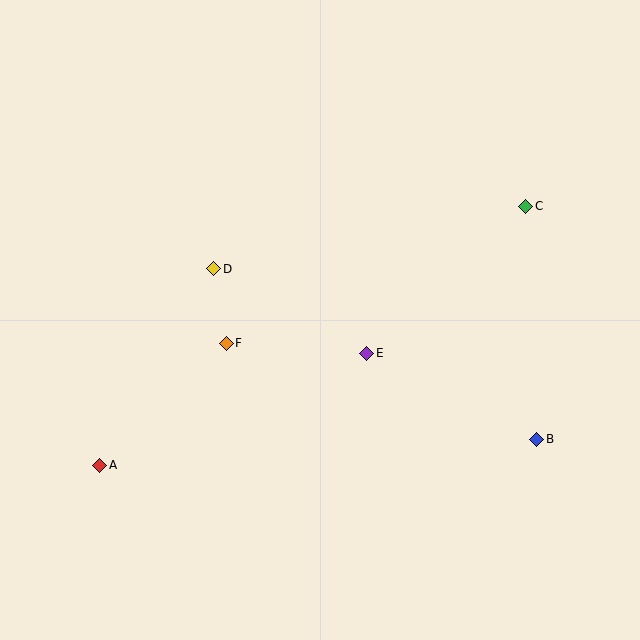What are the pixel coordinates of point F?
Point F is at (226, 343).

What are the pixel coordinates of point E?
Point E is at (367, 353).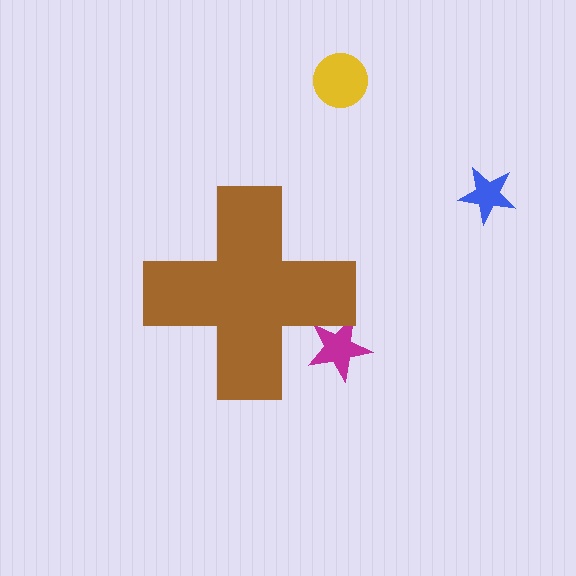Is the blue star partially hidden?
No, the blue star is fully visible.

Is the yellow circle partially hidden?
No, the yellow circle is fully visible.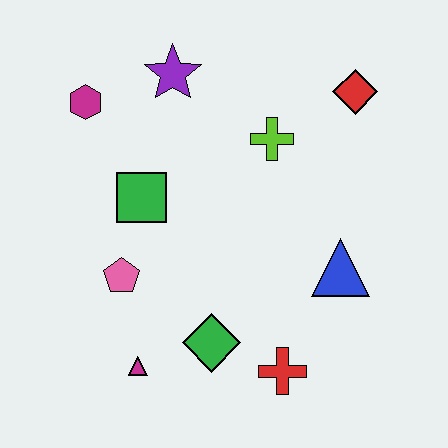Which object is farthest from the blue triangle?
The magenta hexagon is farthest from the blue triangle.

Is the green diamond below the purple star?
Yes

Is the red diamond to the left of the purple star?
No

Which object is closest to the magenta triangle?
The green diamond is closest to the magenta triangle.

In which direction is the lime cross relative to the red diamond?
The lime cross is to the left of the red diamond.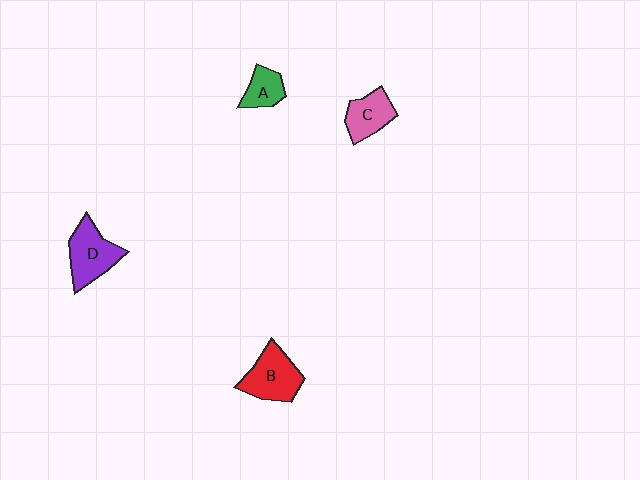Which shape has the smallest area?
Shape A (green).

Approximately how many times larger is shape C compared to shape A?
Approximately 1.3 times.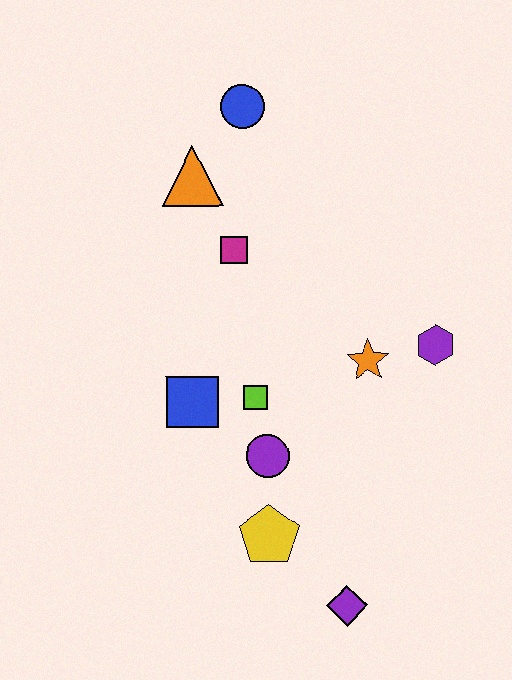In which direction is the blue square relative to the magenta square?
The blue square is below the magenta square.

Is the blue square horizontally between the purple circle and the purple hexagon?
No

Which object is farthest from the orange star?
The blue circle is farthest from the orange star.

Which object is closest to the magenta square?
The orange triangle is closest to the magenta square.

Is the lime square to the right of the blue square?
Yes